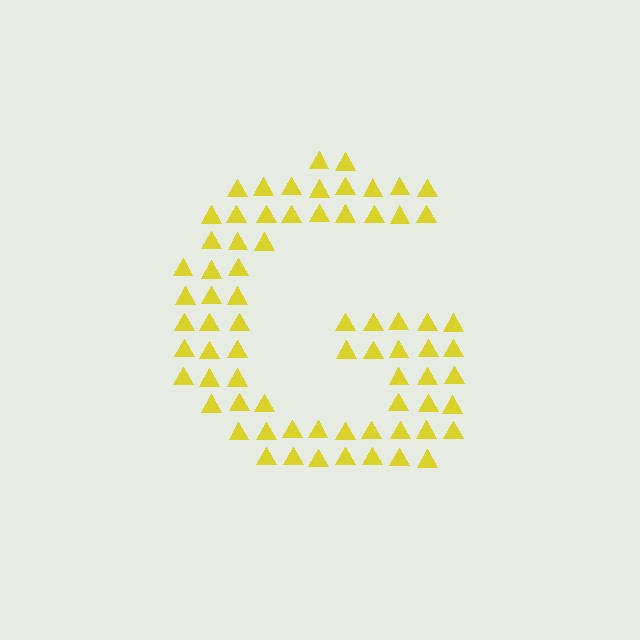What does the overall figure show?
The overall figure shows the letter G.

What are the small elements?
The small elements are triangles.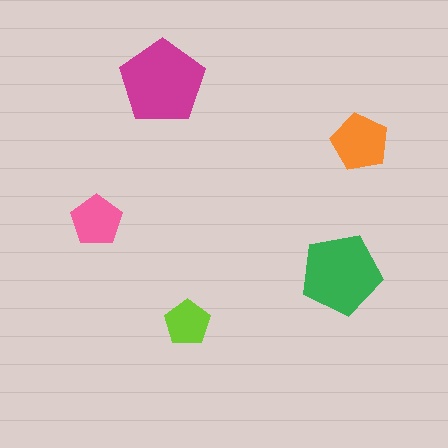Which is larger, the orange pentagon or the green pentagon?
The green one.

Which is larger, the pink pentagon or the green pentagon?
The green one.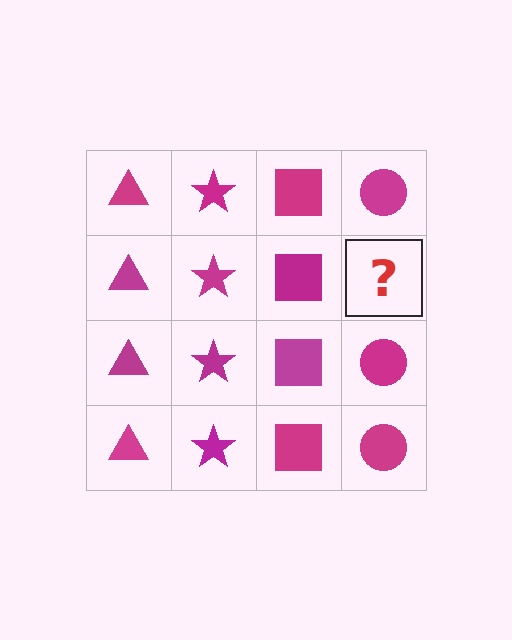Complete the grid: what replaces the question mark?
The question mark should be replaced with a magenta circle.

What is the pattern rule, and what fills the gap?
The rule is that each column has a consistent shape. The gap should be filled with a magenta circle.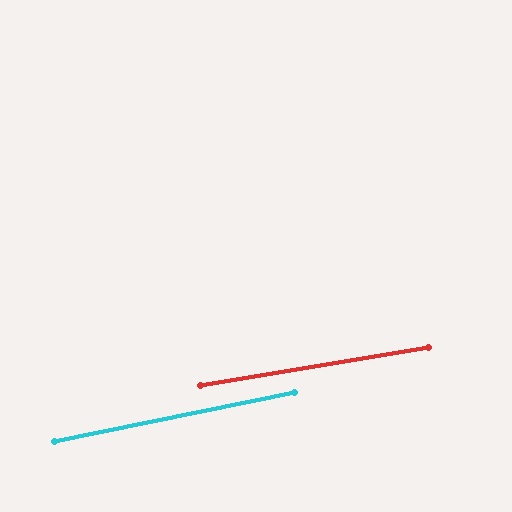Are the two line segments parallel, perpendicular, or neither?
Parallel — their directions differ by only 1.9°.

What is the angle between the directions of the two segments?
Approximately 2 degrees.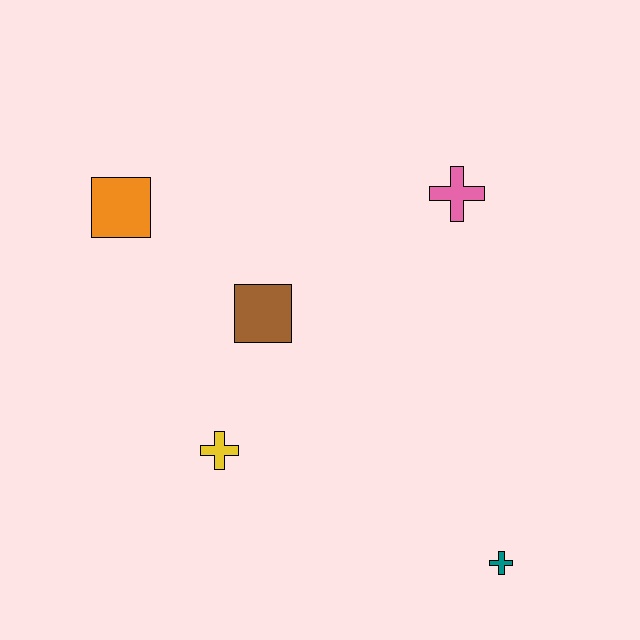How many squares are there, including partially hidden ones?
There are 2 squares.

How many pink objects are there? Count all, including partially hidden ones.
There is 1 pink object.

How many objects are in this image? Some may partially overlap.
There are 5 objects.